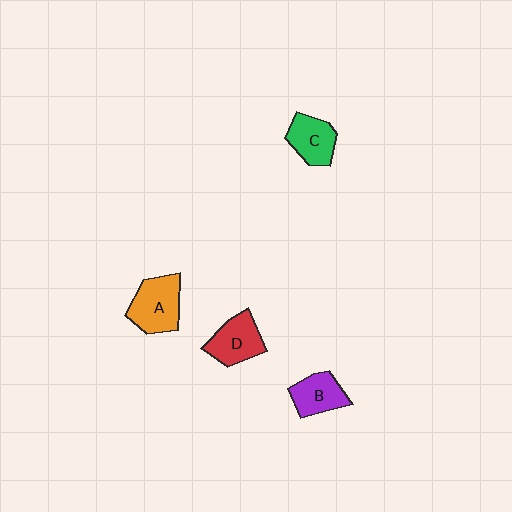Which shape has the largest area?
Shape A (orange).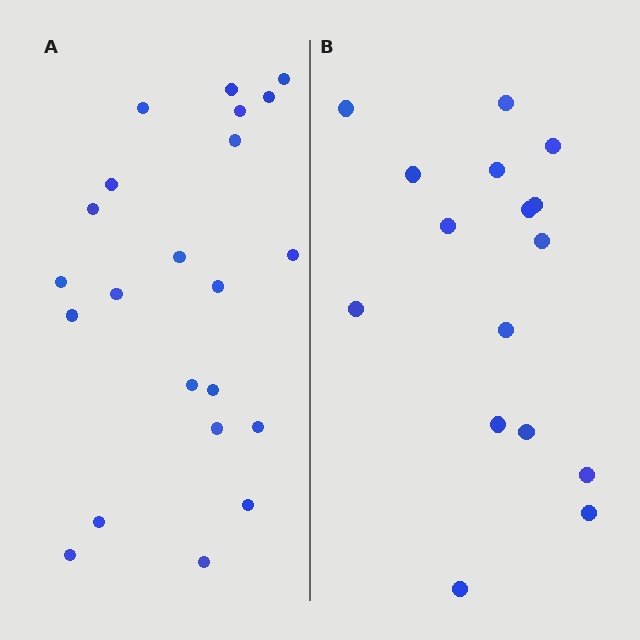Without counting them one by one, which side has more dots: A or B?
Region A (the left region) has more dots.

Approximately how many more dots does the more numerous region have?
Region A has about 6 more dots than region B.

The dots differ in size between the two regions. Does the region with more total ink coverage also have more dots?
No. Region B has more total ink coverage because its dots are larger, but region A actually contains more individual dots. Total area can be misleading — the number of items is what matters here.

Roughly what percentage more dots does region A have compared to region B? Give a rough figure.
About 40% more.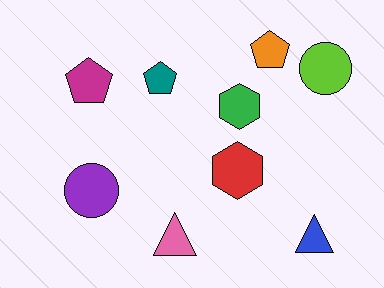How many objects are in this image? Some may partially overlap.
There are 9 objects.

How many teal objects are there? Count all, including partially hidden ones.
There is 1 teal object.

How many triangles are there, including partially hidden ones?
There are 2 triangles.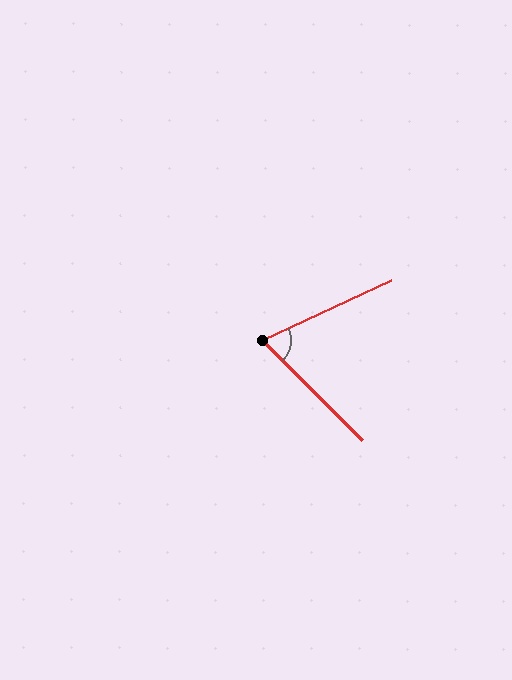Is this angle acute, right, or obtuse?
It is acute.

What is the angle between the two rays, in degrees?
Approximately 70 degrees.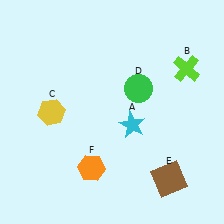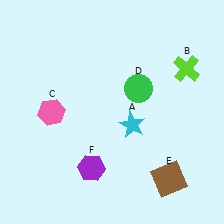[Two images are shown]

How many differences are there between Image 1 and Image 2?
There are 2 differences between the two images.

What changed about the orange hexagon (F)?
In Image 1, F is orange. In Image 2, it changed to purple.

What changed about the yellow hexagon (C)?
In Image 1, C is yellow. In Image 2, it changed to pink.